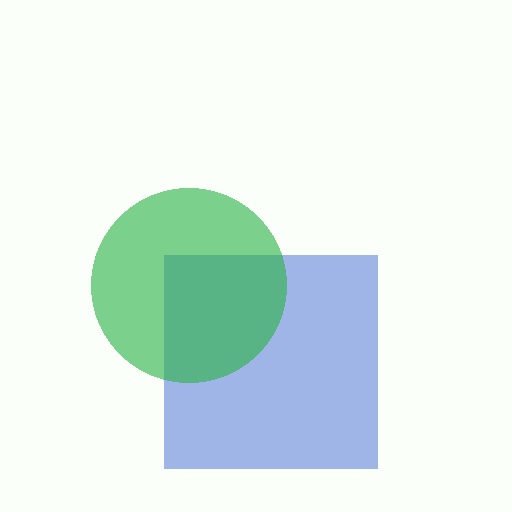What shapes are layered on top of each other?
The layered shapes are: a blue square, a green circle.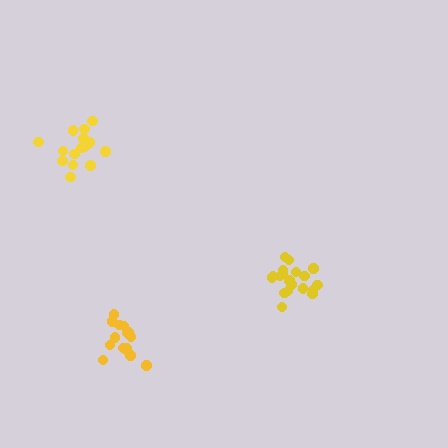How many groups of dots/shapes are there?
There are 3 groups.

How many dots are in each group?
Group 1: 16 dots, Group 2: 17 dots, Group 3: 19 dots (52 total).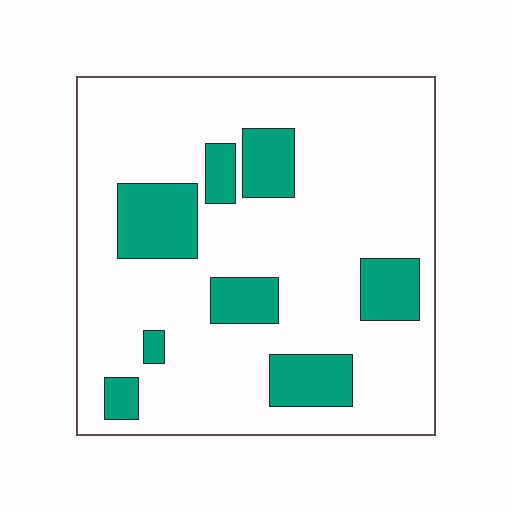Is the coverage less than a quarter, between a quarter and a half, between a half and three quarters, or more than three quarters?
Less than a quarter.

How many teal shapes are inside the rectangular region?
8.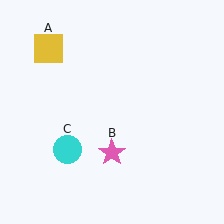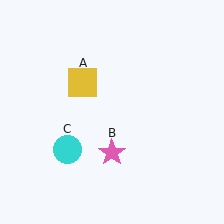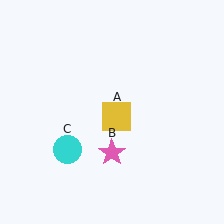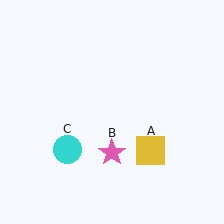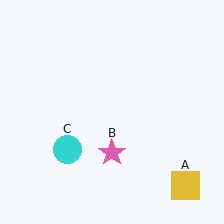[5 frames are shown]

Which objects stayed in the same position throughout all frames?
Pink star (object B) and cyan circle (object C) remained stationary.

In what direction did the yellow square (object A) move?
The yellow square (object A) moved down and to the right.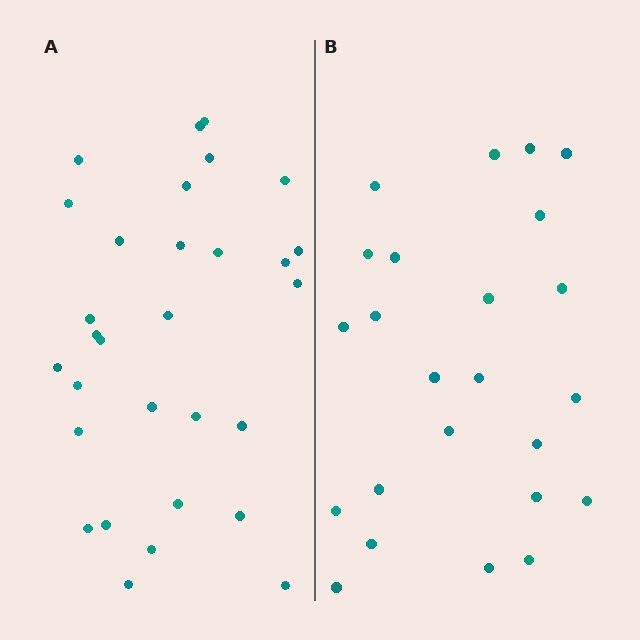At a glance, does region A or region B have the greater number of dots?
Region A (the left region) has more dots.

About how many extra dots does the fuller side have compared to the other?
Region A has about 6 more dots than region B.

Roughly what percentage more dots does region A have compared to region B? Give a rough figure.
About 25% more.